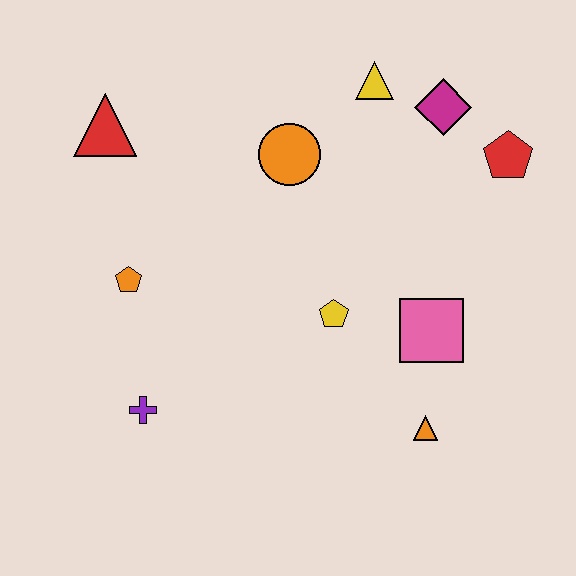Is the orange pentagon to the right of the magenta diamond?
No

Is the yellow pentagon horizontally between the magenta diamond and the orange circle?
Yes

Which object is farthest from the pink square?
The red triangle is farthest from the pink square.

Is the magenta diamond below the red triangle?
No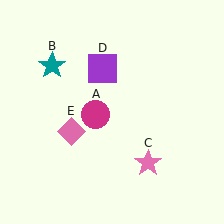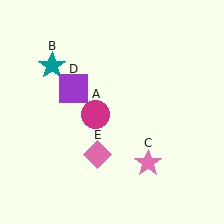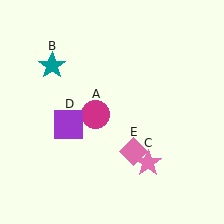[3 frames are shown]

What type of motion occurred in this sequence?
The purple square (object D), pink diamond (object E) rotated counterclockwise around the center of the scene.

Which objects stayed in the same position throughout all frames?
Magenta circle (object A) and teal star (object B) and pink star (object C) remained stationary.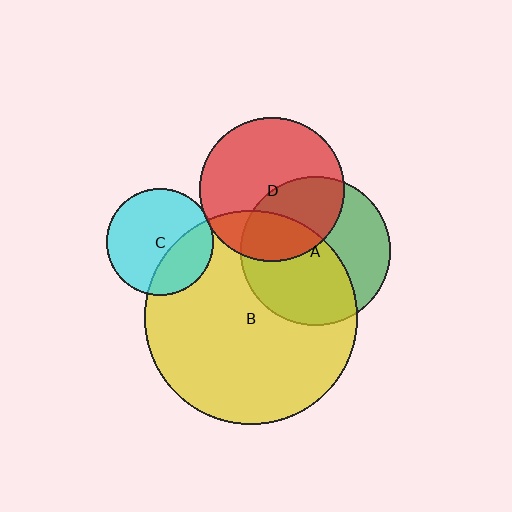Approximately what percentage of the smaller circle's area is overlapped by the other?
Approximately 30%.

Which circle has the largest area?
Circle B (yellow).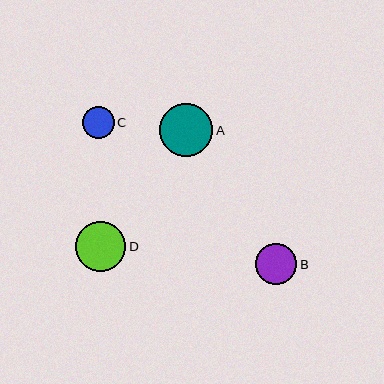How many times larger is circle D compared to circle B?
Circle D is approximately 1.2 times the size of circle B.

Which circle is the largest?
Circle A is the largest with a size of approximately 54 pixels.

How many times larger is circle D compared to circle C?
Circle D is approximately 1.6 times the size of circle C.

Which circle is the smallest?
Circle C is the smallest with a size of approximately 32 pixels.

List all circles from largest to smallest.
From largest to smallest: A, D, B, C.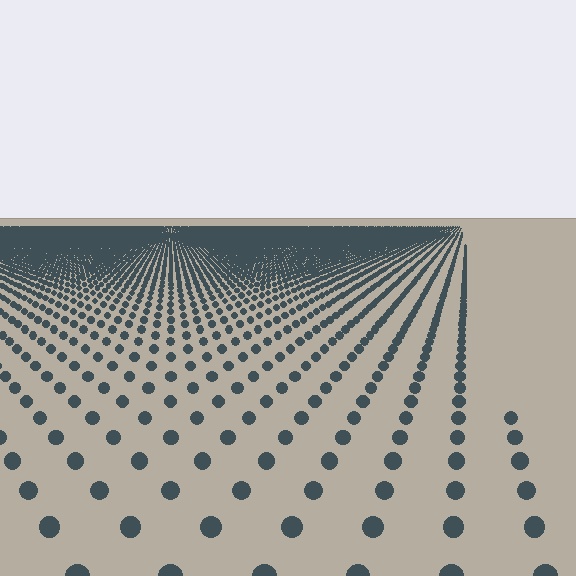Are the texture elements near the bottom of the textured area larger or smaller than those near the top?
Larger. Near the bottom, elements are closer to the viewer and appear at a bigger on-screen size.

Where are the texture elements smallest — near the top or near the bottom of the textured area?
Near the top.